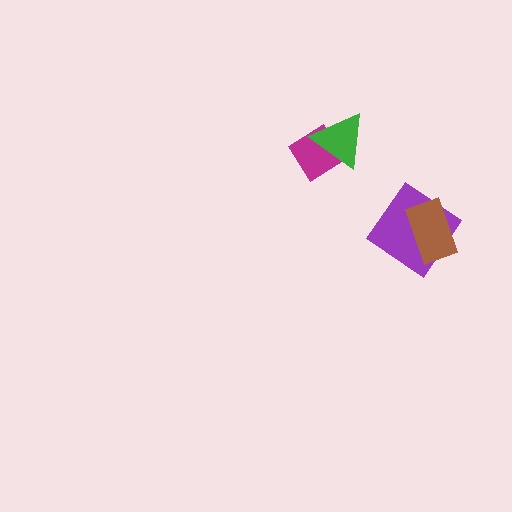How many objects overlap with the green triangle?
1 object overlaps with the green triangle.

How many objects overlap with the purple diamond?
1 object overlaps with the purple diamond.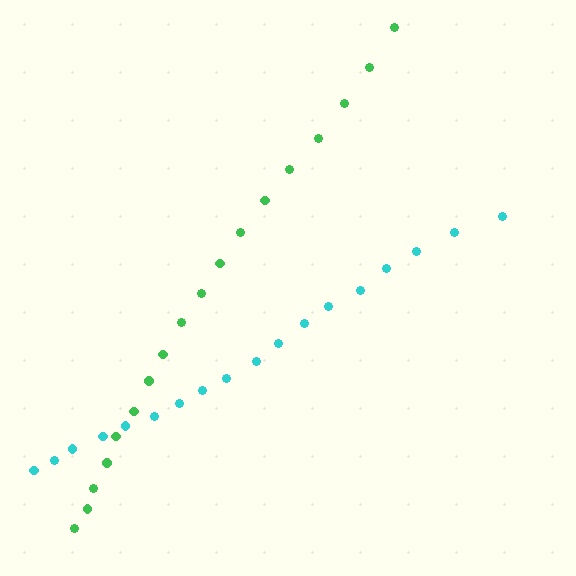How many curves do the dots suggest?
There are 2 distinct paths.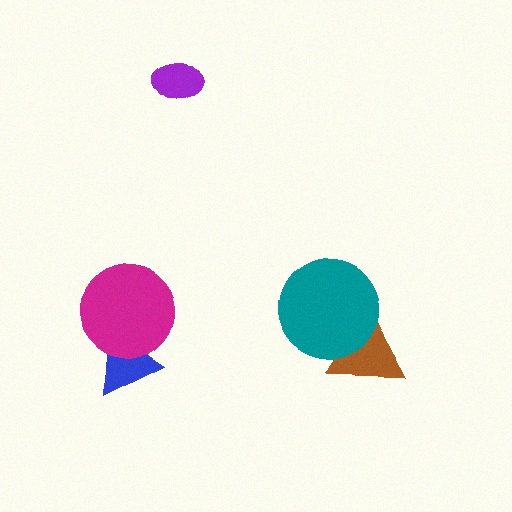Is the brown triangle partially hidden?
Yes, it is partially covered by another shape.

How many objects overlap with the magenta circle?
1 object overlaps with the magenta circle.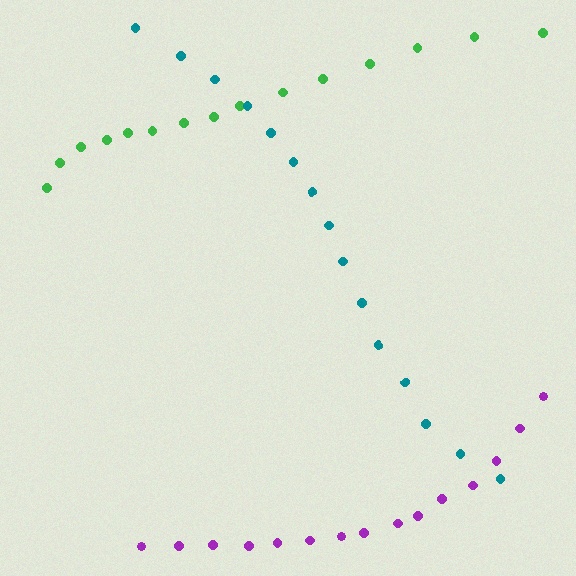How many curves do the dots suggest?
There are 3 distinct paths.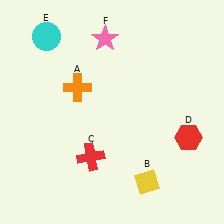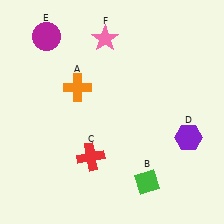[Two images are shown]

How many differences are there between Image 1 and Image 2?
There are 3 differences between the two images.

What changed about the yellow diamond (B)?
In Image 1, B is yellow. In Image 2, it changed to green.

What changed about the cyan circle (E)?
In Image 1, E is cyan. In Image 2, it changed to magenta.